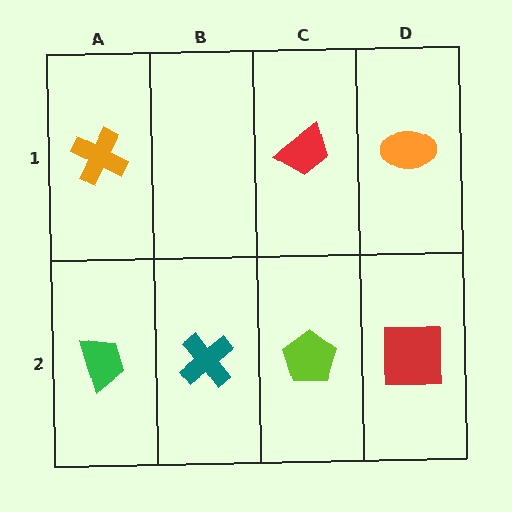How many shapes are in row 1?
3 shapes.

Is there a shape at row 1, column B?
No, that cell is empty.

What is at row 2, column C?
A lime pentagon.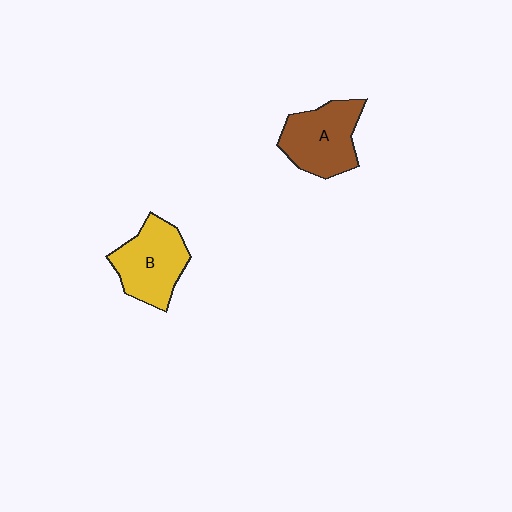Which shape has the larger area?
Shape A (brown).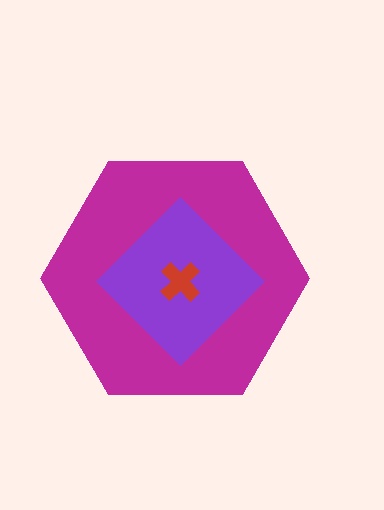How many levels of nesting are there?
3.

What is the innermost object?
The red cross.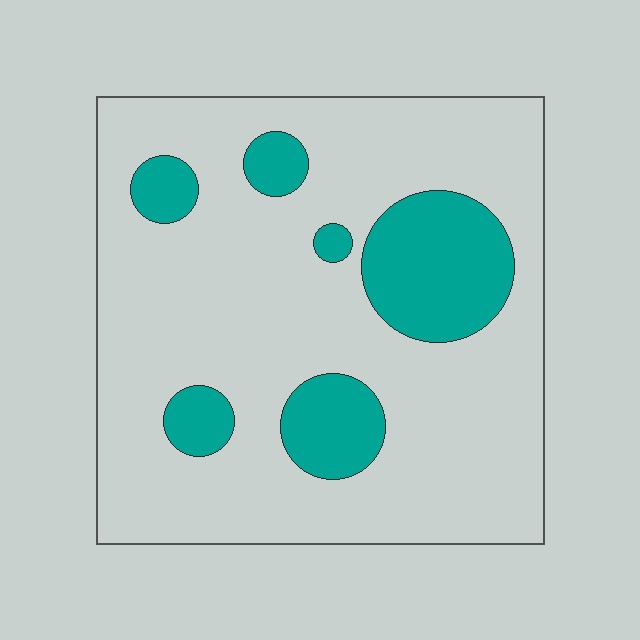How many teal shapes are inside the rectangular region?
6.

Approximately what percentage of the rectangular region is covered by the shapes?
Approximately 20%.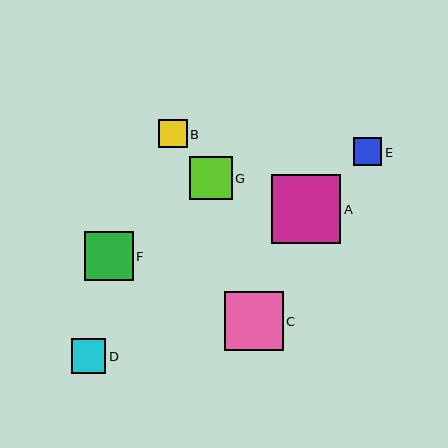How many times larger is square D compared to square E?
Square D is approximately 1.2 times the size of square E.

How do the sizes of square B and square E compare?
Square B and square E are approximately the same size.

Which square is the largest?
Square A is the largest with a size of approximately 69 pixels.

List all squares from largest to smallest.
From largest to smallest: A, C, F, G, D, B, E.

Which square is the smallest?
Square E is the smallest with a size of approximately 28 pixels.